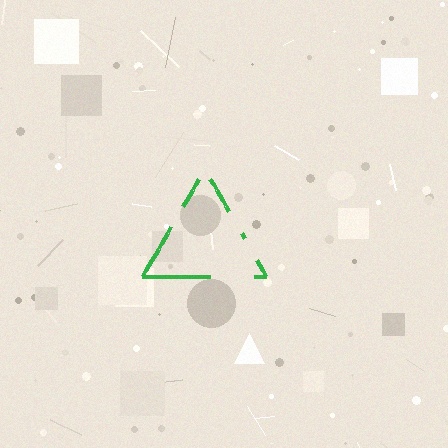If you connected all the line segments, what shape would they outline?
They would outline a triangle.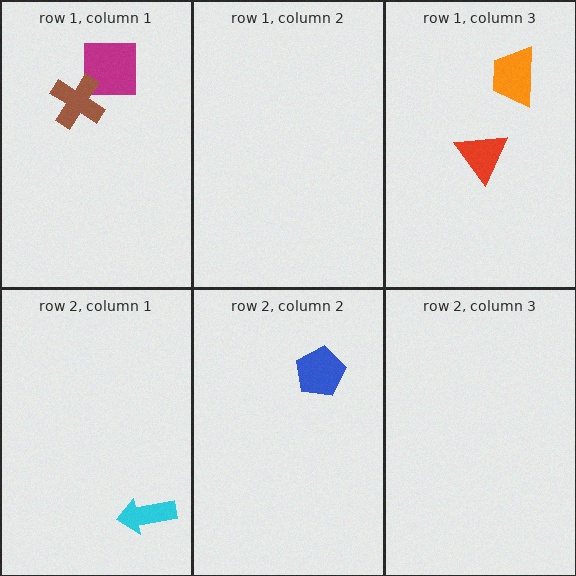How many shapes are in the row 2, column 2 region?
1.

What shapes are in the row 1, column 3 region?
The orange trapezoid, the red triangle.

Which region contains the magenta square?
The row 1, column 1 region.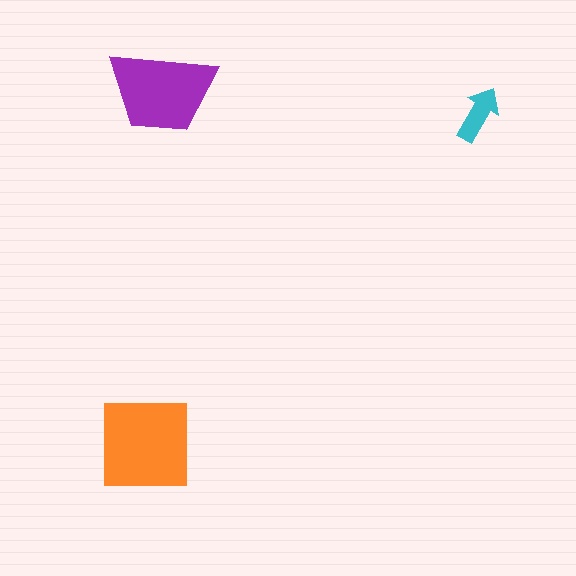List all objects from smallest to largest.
The cyan arrow, the purple trapezoid, the orange square.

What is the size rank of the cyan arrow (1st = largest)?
3rd.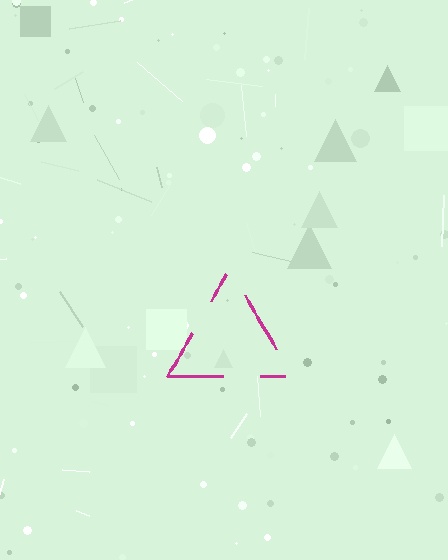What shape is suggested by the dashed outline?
The dashed outline suggests a triangle.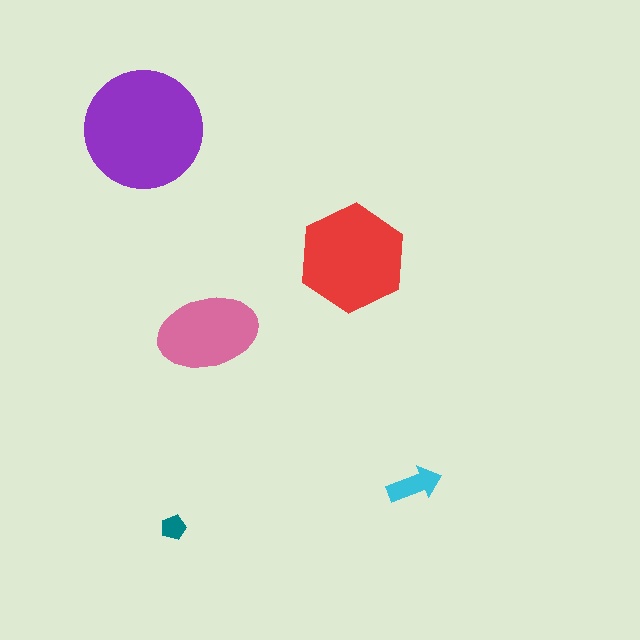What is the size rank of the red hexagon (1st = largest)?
2nd.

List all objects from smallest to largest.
The teal pentagon, the cyan arrow, the pink ellipse, the red hexagon, the purple circle.